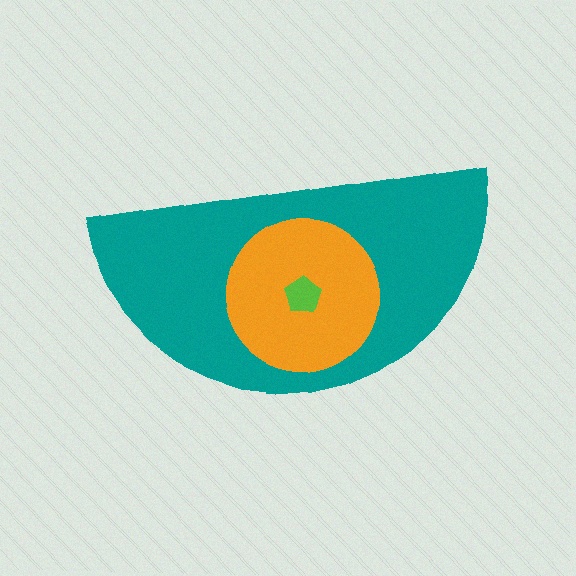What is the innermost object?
The lime pentagon.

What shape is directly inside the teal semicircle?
The orange circle.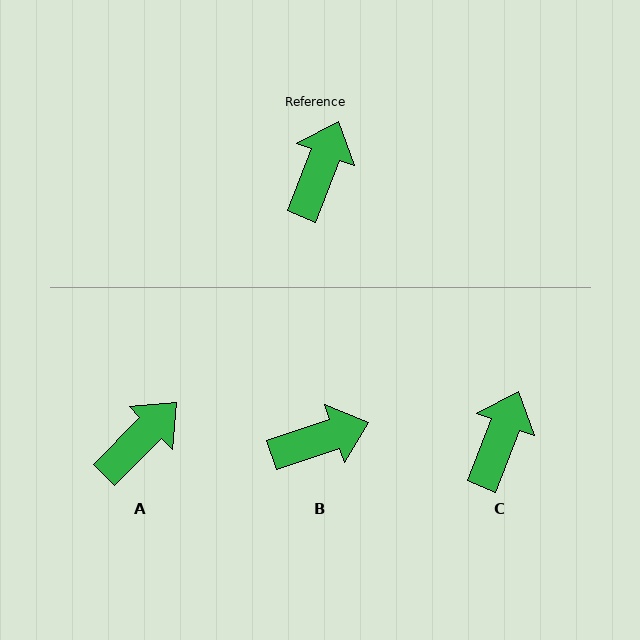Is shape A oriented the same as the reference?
No, it is off by about 24 degrees.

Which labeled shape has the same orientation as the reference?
C.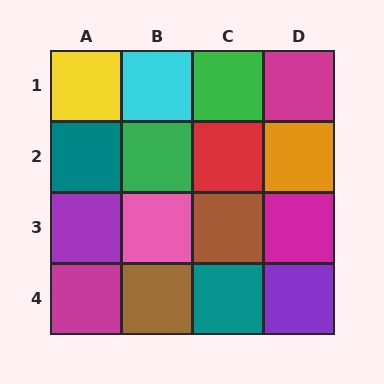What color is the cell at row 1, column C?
Green.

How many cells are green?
2 cells are green.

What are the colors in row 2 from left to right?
Teal, green, red, orange.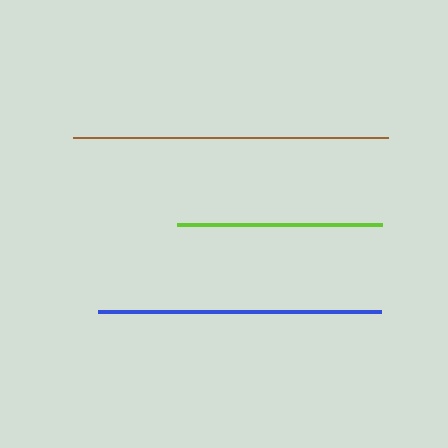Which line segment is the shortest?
The lime line is the shortest at approximately 205 pixels.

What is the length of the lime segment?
The lime segment is approximately 205 pixels long.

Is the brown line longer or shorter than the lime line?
The brown line is longer than the lime line.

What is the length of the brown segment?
The brown segment is approximately 315 pixels long.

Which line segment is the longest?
The brown line is the longest at approximately 315 pixels.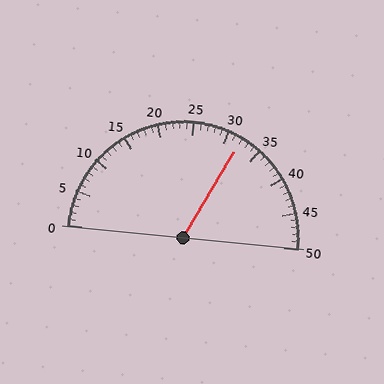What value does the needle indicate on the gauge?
The needle indicates approximately 32.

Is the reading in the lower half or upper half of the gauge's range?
The reading is in the upper half of the range (0 to 50).